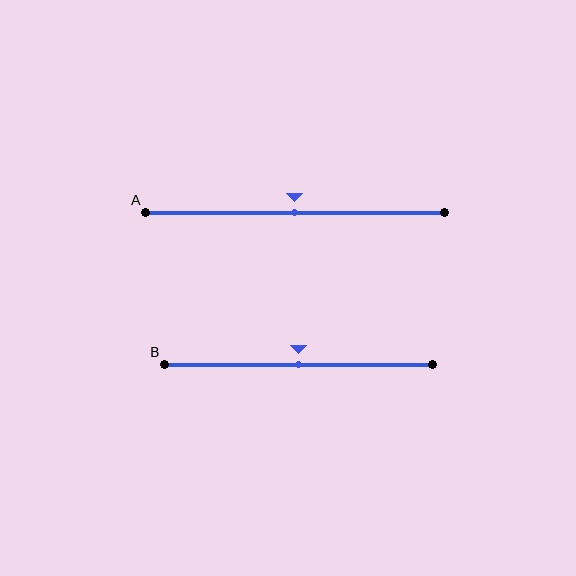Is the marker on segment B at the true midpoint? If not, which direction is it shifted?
Yes, the marker on segment B is at the true midpoint.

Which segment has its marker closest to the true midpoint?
Segment A has its marker closest to the true midpoint.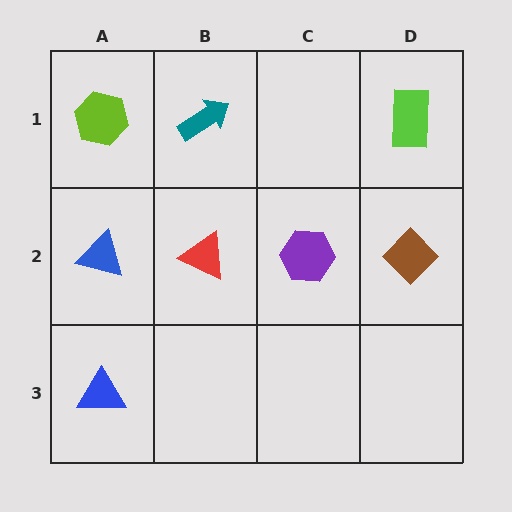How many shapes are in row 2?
4 shapes.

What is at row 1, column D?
A lime rectangle.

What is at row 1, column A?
A lime hexagon.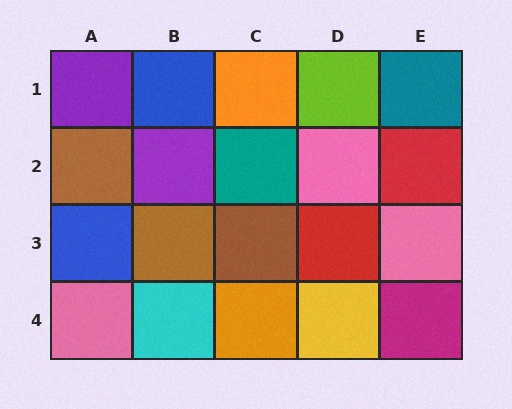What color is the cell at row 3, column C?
Brown.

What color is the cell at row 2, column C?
Teal.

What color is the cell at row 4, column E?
Magenta.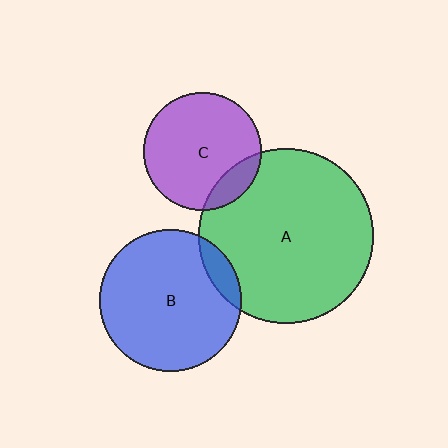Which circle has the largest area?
Circle A (green).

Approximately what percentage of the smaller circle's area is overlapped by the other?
Approximately 15%.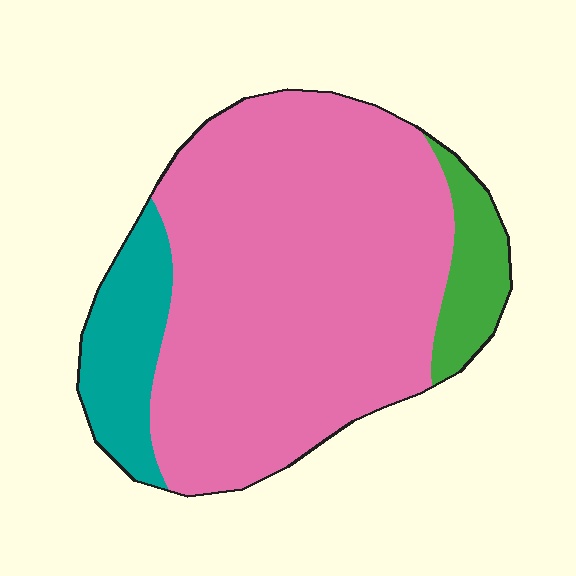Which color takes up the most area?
Pink, at roughly 75%.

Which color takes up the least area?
Green, at roughly 10%.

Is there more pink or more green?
Pink.